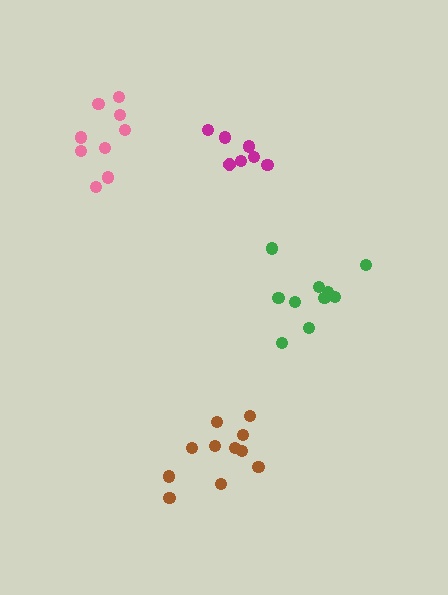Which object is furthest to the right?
The green cluster is rightmost.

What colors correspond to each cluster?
The clusters are colored: brown, pink, magenta, green.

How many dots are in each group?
Group 1: 11 dots, Group 2: 9 dots, Group 3: 7 dots, Group 4: 10 dots (37 total).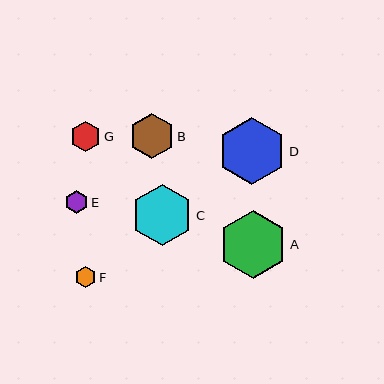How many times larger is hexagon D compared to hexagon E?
Hexagon D is approximately 2.9 times the size of hexagon E.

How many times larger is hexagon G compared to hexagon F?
Hexagon G is approximately 1.4 times the size of hexagon F.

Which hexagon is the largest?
Hexagon A is the largest with a size of approximately 68 pixels.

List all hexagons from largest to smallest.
From largest to smallest: A, D, C, B, G, E, F.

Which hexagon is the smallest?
Hexagon F is the smallest with a size of approximately 21 pixels.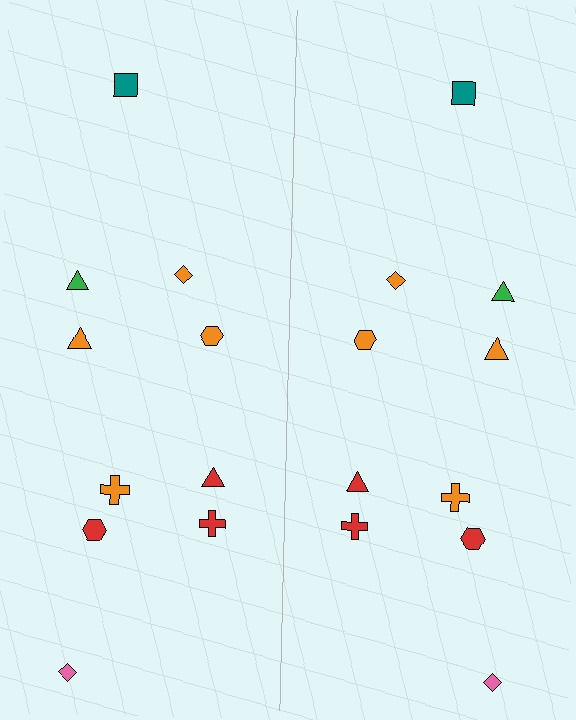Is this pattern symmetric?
Yes, this pattern has bilateral (reflection) symmetry.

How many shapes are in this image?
There are 20 shapes in this image.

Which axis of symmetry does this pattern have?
The pattern has a vertical axis of symmetry running through the center of the image.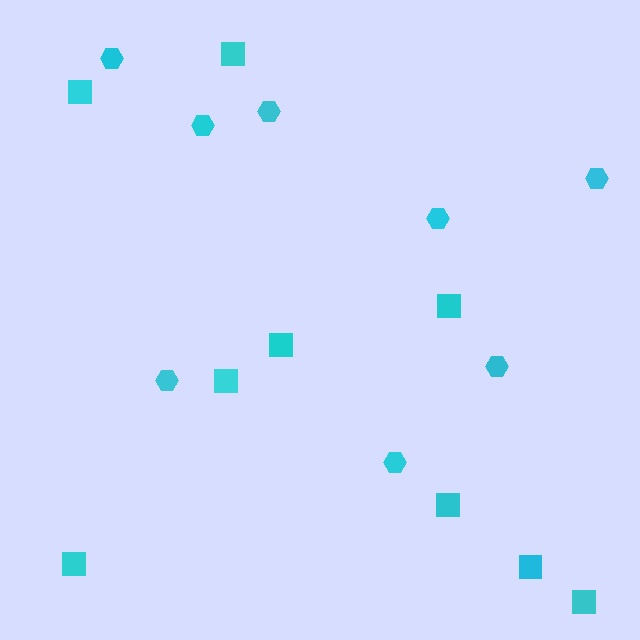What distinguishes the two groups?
There are 2 groups: one group of hexagons (8) and one group of squares (9).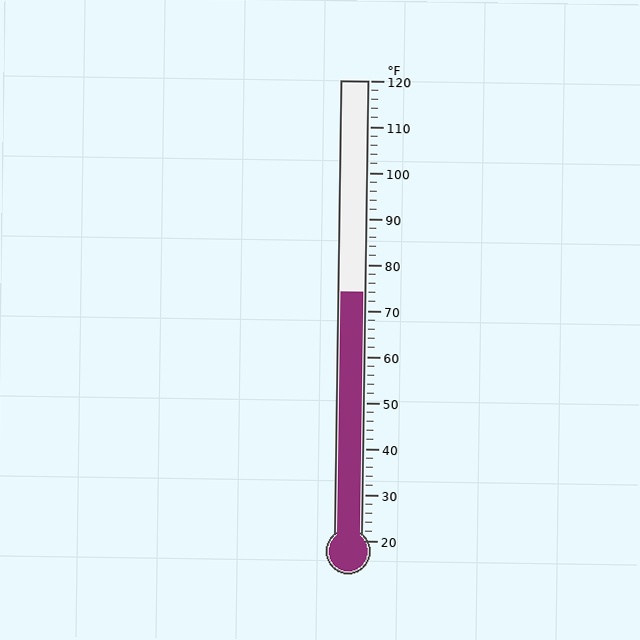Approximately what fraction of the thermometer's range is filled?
The thermometer is filled to approximately 55% of its range.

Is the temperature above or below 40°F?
The temperature is above 40°F.